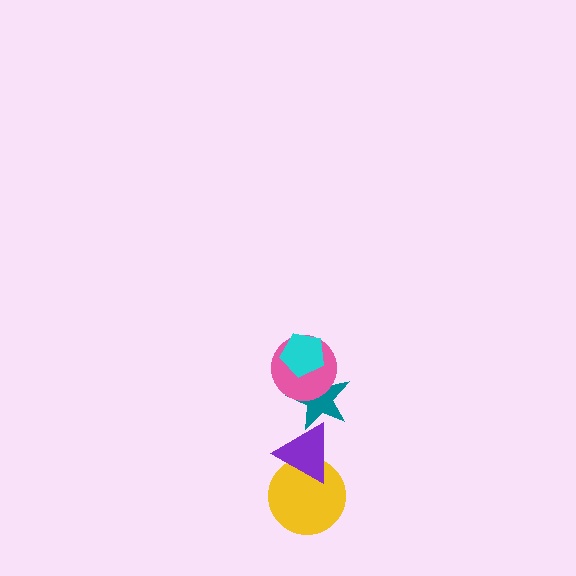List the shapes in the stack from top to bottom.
From top to bottom: the cyan pentagon, the pink circle, the teal star, the purple triangle, the yellow circle.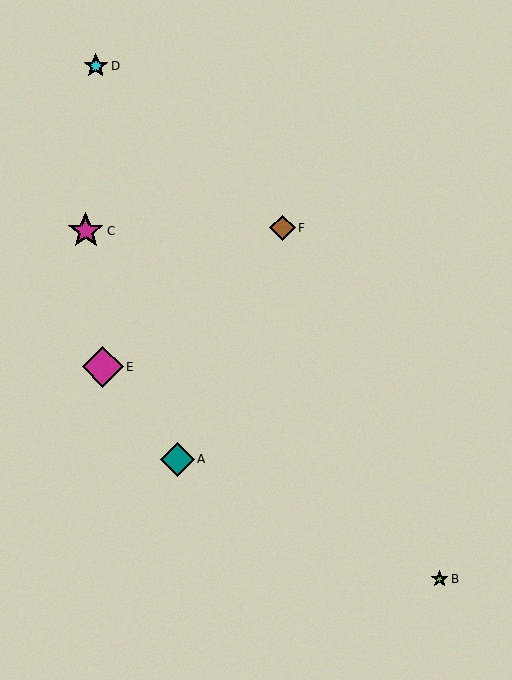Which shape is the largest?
The magenta diamond (labeled E) is the largest.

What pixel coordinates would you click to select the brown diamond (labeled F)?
Click at (283, 228) to select the brown diamond F.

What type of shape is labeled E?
Shape E is a magenta diamond.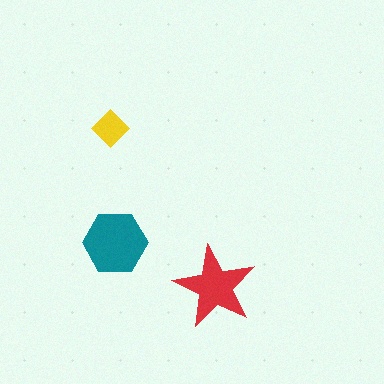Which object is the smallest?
The yellow diamond.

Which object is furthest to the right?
The red star is rightmost.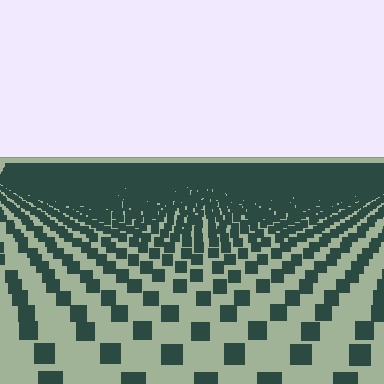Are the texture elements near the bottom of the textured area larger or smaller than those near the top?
Larger. Near the bottom, elements are closer to the viewer and appear at a bigger on-screen size.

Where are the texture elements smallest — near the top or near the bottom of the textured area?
Near the top.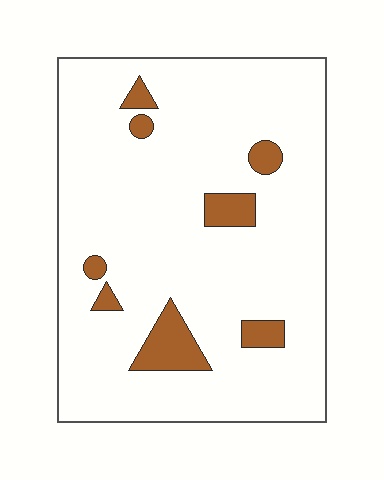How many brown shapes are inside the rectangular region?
8.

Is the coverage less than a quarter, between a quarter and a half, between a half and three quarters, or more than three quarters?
Less than a quarter.